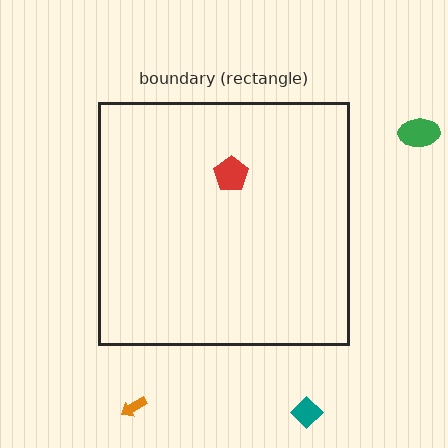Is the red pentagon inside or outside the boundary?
Inside.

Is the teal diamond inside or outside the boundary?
Outside.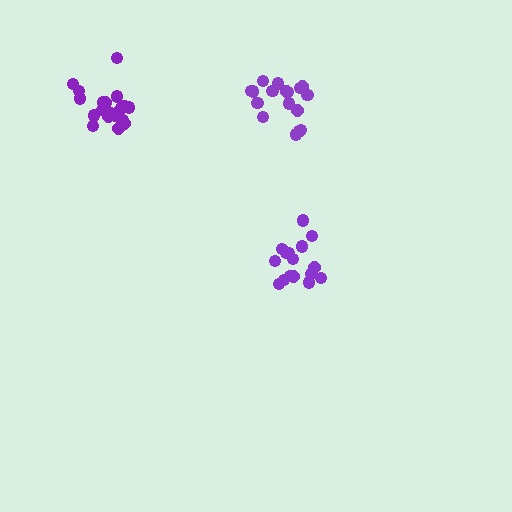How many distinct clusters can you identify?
There are 3 distinct clusters.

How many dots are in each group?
Group 1: 16 dots, Group 2: 20 dots, Group 3: 17 dots (53 total).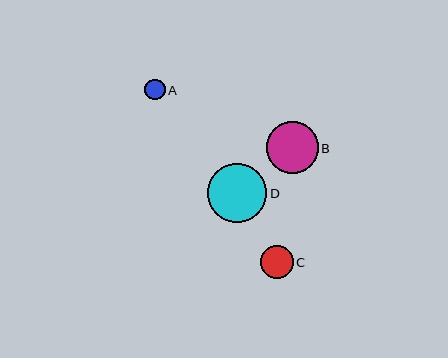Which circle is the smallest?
Circle A is the smallest with a size of approximately 21 pixels.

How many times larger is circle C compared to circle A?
Circle C is approximately 1.6 times the size of circle A.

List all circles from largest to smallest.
From largest to smallest: D, B, C, A.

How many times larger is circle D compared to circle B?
Circle D is approximately 1.1 times the size of circle B.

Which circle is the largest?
Circle D is the largest with a size of approximately 59 pixels.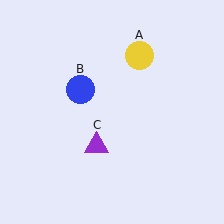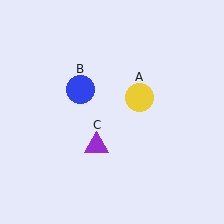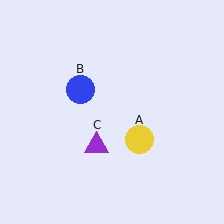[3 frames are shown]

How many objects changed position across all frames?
1 object changed position: yellow circle (object A).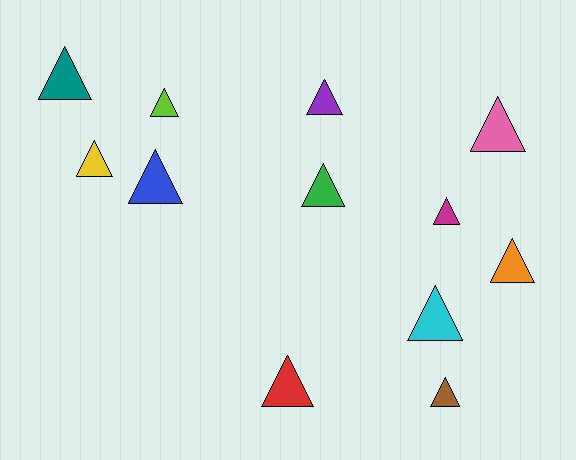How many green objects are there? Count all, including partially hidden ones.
There is 1 green object.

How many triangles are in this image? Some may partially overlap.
There are 12 triangles.